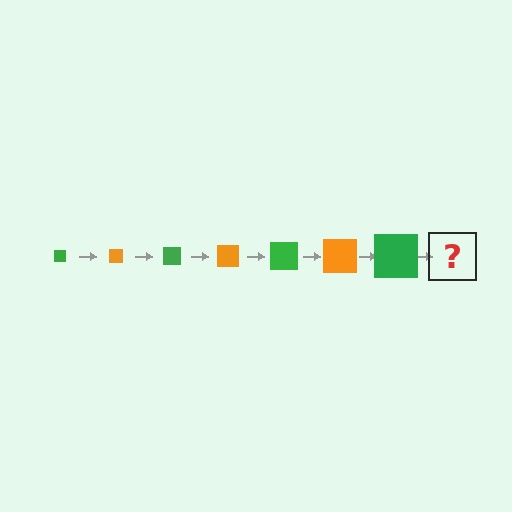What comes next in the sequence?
The next element should be an orange square, larger than the previous one.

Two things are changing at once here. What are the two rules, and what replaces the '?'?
The two rules are that the square grows larger each step and the color cycles through green and orange. The '?' should be an orange square, larger than the previous one.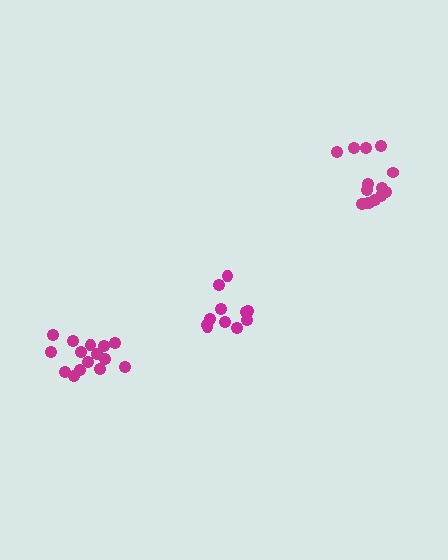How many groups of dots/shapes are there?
There are 3 groups.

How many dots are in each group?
Group 1: 15 dots, Group 2: 14 dots, Group 3: 11 dots (40 total).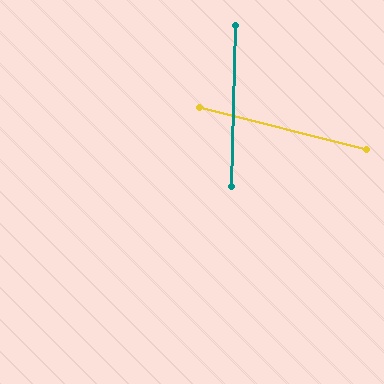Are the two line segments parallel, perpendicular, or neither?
Neither parallel nor perpendicular — they differ by about 77°.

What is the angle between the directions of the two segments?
Approximately 77 degrees.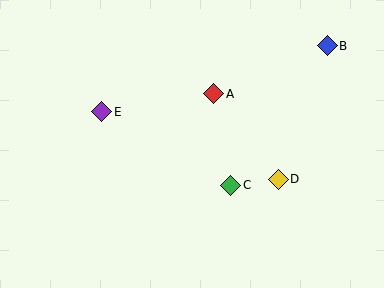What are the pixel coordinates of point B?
Point B is at (327, 46).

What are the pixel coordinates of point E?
Point E is at (102, 112).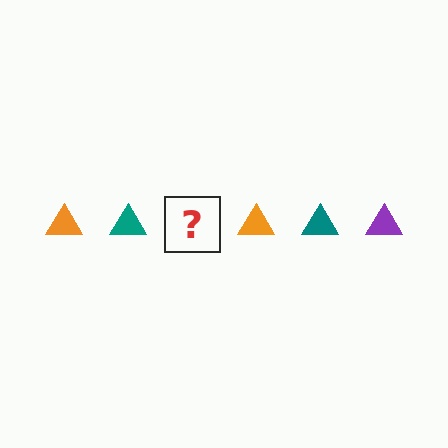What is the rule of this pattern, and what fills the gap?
The rule is that the pattern cycles through orange, teal, purple triangles. The gap should be filled with a purple triangle.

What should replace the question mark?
The question mark should be replaced with a purple triangle.